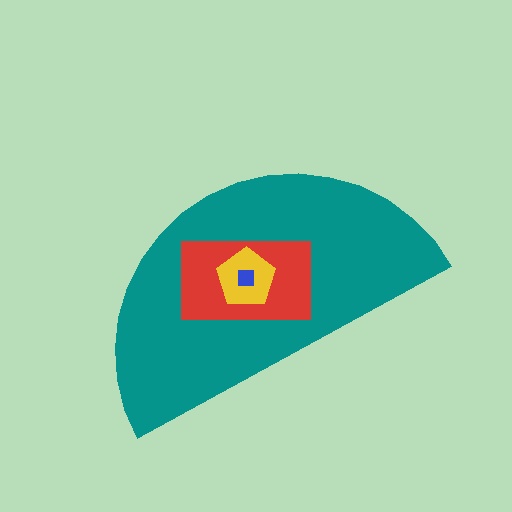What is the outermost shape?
The teal semicircle.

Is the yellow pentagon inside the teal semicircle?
Yes.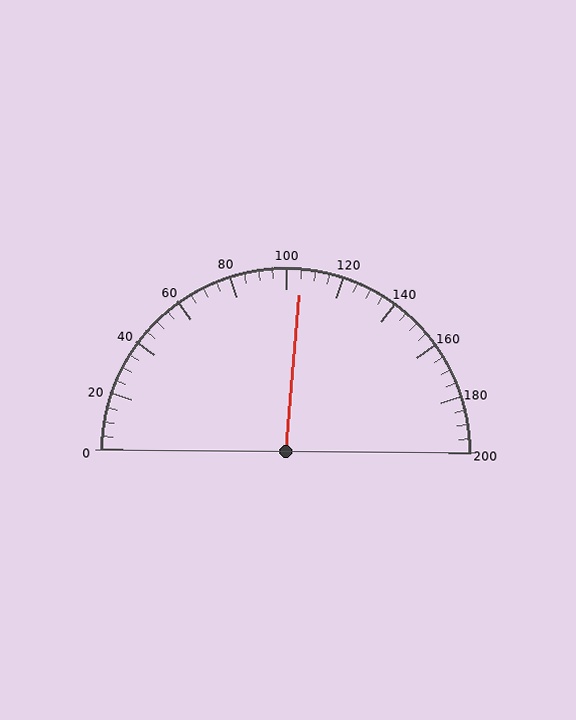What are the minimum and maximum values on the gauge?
The gauge ranges from 0 to 200.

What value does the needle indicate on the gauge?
The needle indicates approximately 105.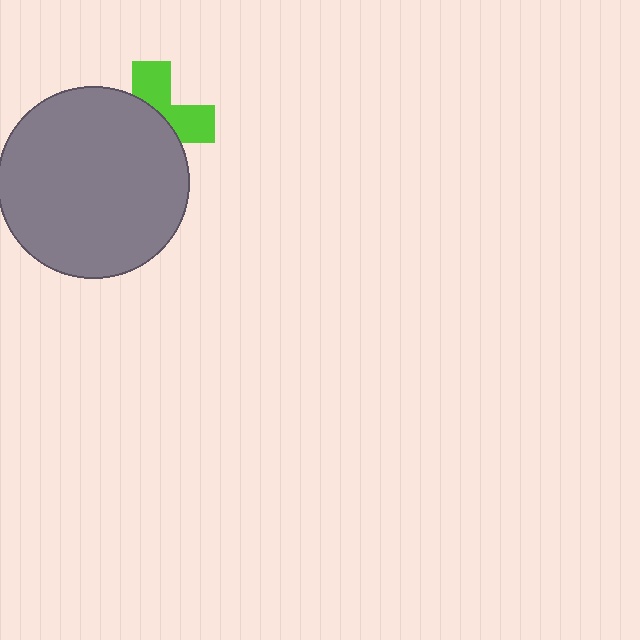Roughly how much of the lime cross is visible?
A small part of it is visible (roughly 40%).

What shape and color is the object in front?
The object in front is a gray circle.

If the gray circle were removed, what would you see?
You would see the complete lime cross.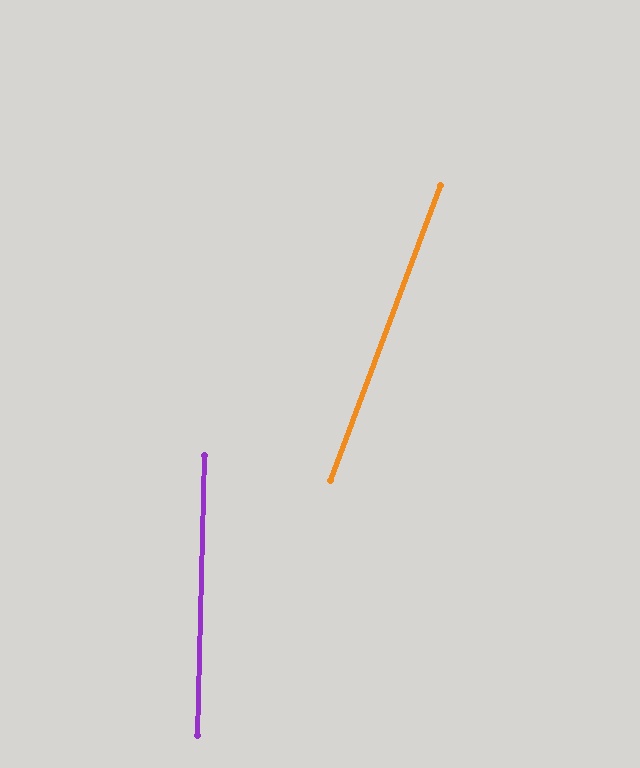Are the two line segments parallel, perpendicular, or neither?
Neither parallel nor perpendicular — they differ by about 19°.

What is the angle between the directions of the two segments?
Approximately 19 degrees.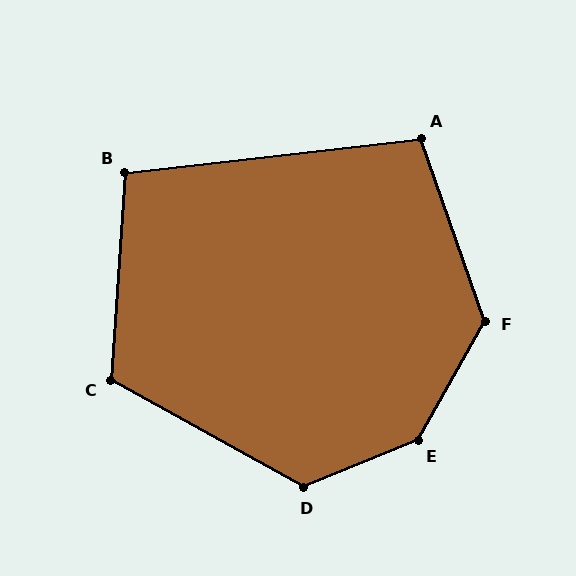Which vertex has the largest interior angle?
E, at approximately 142 degrees.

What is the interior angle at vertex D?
Approximately 129 degrees (obtuse).